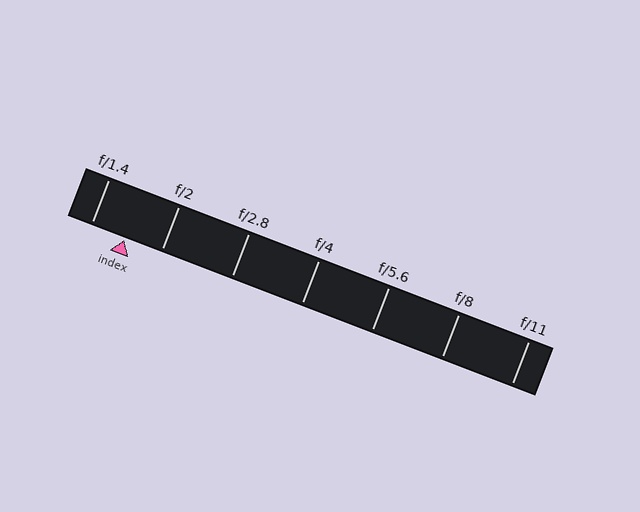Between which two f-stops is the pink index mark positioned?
The index mark is between f/1.4 and f/2.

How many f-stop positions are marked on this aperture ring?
There are 7 f-stop positions marked.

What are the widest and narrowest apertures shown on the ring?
The widest aperture shown is f/1.4 and the narrowest is f/11.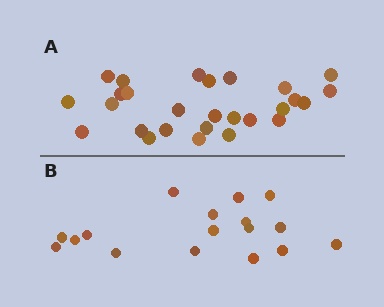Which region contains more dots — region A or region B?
Region A (the top region) has more dots.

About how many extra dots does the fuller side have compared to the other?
Region A has roughly 10 or so more dots than region B.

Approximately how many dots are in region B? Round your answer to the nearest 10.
About 20 dots. (The exact count is 17, which rounds to 20.)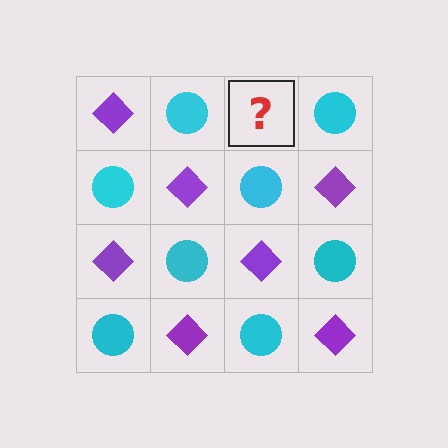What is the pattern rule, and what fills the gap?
The rule is that it alternates purple diamond and cyan circle in a checkerboard pattern. The gap should be filled with a purple diamond.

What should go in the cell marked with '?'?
The missing cell should contain a purple diamond.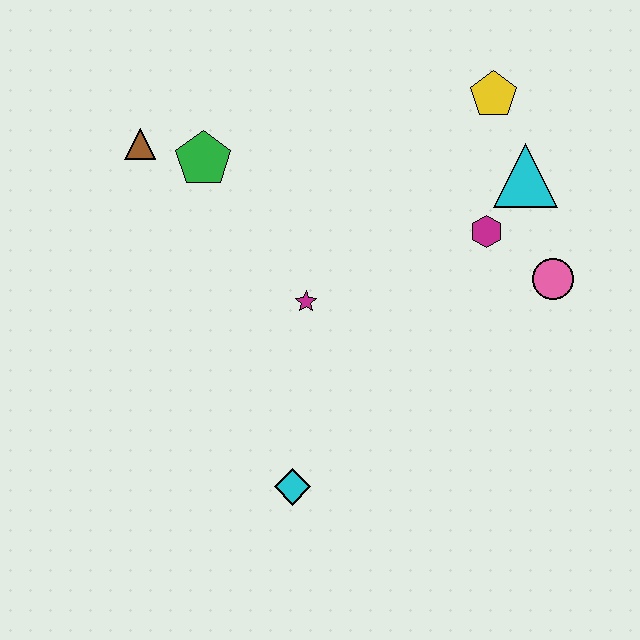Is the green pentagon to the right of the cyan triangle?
No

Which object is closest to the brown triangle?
The green pentagon is closest to the brown triangle.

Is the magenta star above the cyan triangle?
No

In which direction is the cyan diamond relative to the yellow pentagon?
The cyan diamond is below the yellow pentagon.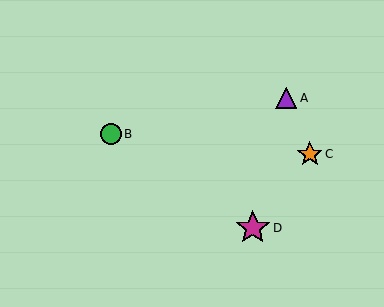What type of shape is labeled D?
Shape D is a magenta star.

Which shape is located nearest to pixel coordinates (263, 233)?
The magenta star (labeled D) at (253, 228) is nearest to that location.